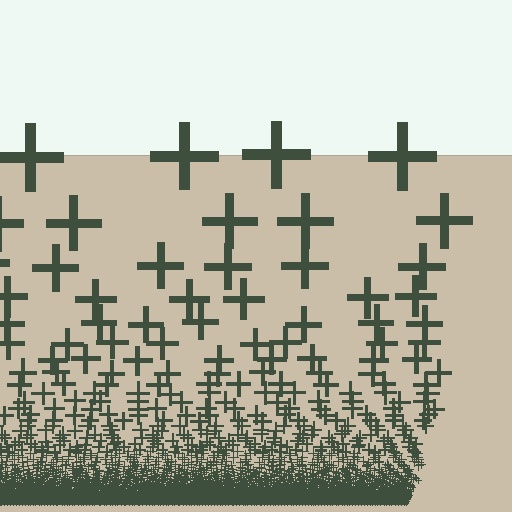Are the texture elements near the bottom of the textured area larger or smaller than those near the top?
Smaller. The gradient is inverted — elements near the bottom are smaller and denser.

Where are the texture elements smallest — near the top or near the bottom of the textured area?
Near the bottom.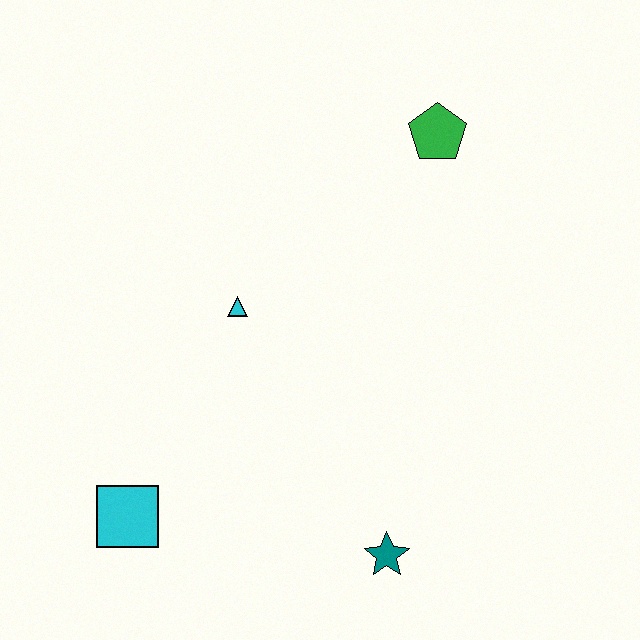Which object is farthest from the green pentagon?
The cyan square is farthest from the green pentagon.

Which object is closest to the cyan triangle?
The cyan square is closest to the cyan triangle.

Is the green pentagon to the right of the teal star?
Yes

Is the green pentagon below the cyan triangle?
No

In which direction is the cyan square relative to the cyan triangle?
The cyan square is below the cyan triangle.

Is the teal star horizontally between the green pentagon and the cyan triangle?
Yes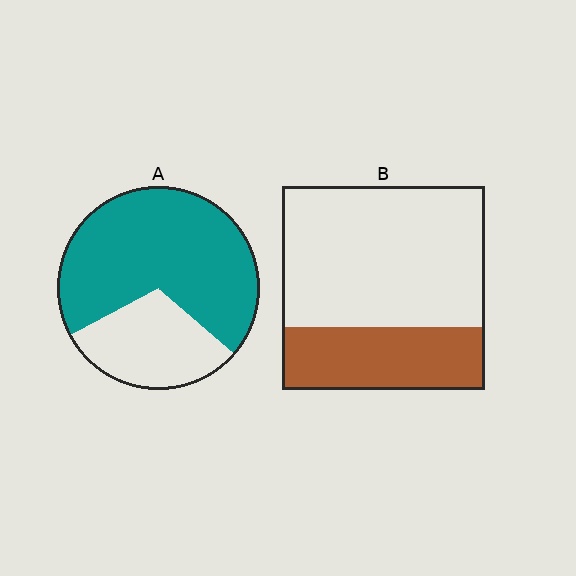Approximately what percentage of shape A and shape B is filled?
A is approximately 70% and B is approximately 30%.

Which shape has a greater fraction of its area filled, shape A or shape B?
Shape A.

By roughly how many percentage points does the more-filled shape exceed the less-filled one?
By roughly 40 percentage points (A over B).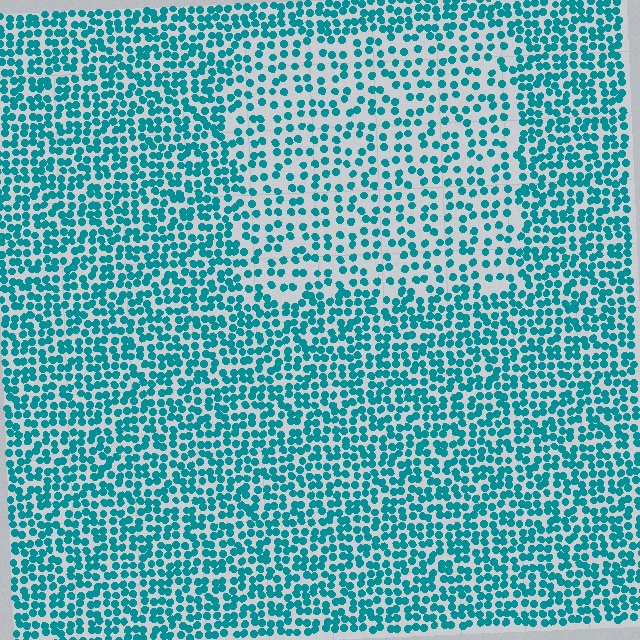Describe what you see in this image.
The image contains small teal elements arranged at two different densities. A rectangle-shaped region is visible where the elements are less densely packed than the surrounding area.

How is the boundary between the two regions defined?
The boundary is defined by a change in element density (approximately 1.8x ratio). All elements are the same color, size, and shape.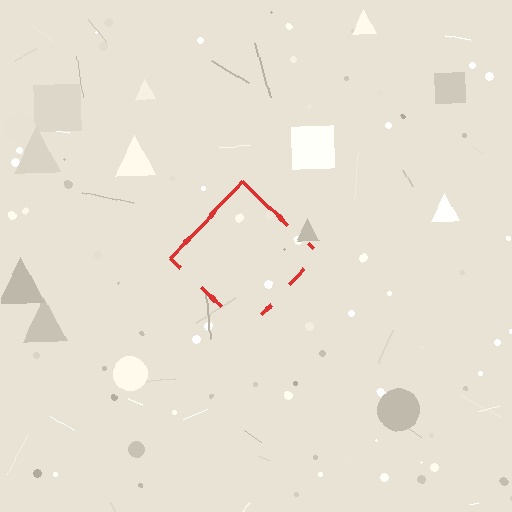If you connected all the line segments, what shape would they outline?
They would outline a diamond.